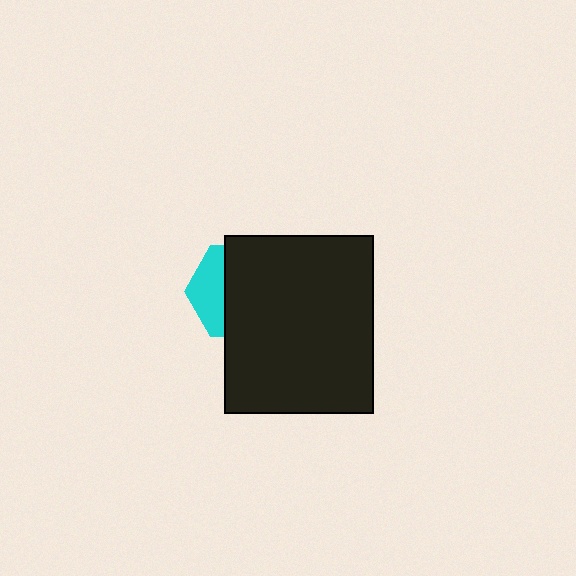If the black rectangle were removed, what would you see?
You would see the complete cyan hexagon.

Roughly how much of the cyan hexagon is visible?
A small part of it is visible (roughly 33%).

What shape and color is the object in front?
The object in front is a black rectangle.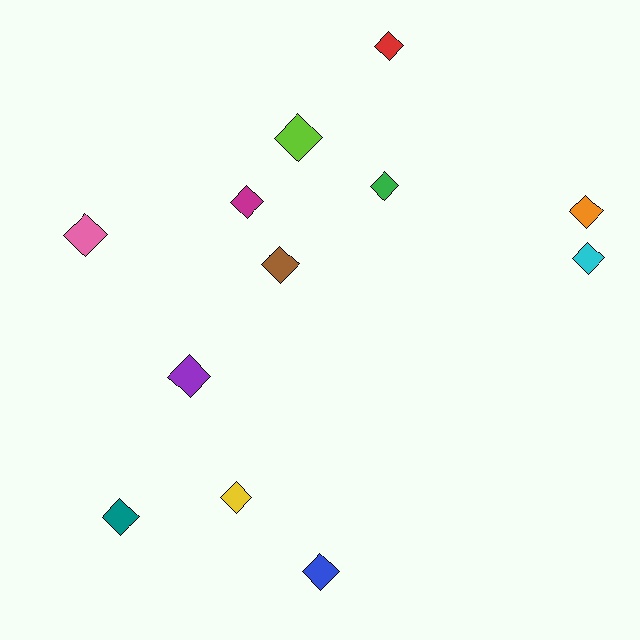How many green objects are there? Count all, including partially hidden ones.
There is 1 green object.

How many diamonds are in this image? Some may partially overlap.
There are 12 diamonds.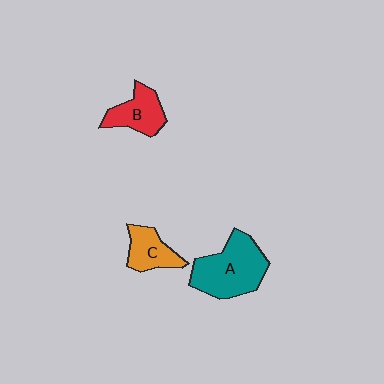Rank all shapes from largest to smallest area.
From largest to smallest: A (teal), B (red), C (orange).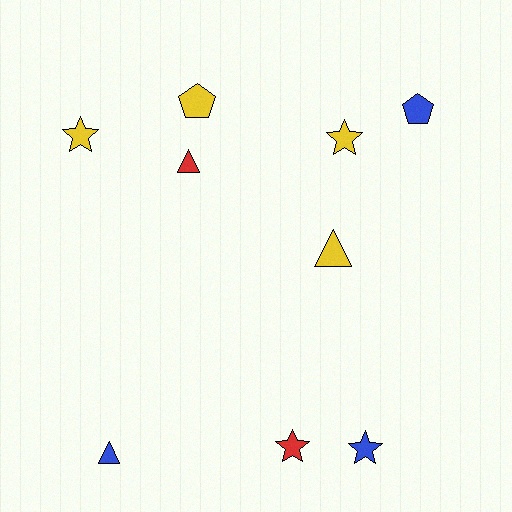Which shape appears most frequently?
Star, with 4 objects.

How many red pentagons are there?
There are no red pentagons.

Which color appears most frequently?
Yellow, with 4 objects.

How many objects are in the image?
There are 9 objects.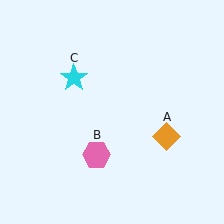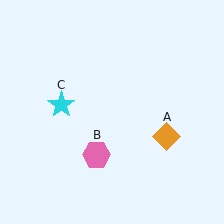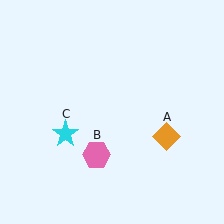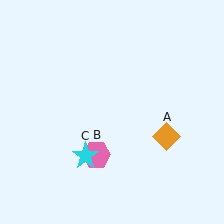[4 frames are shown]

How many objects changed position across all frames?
1 object changed position: cyan star (object C).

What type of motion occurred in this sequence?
The cyan star (object C) rotated counterclockwise around the center of the scene.